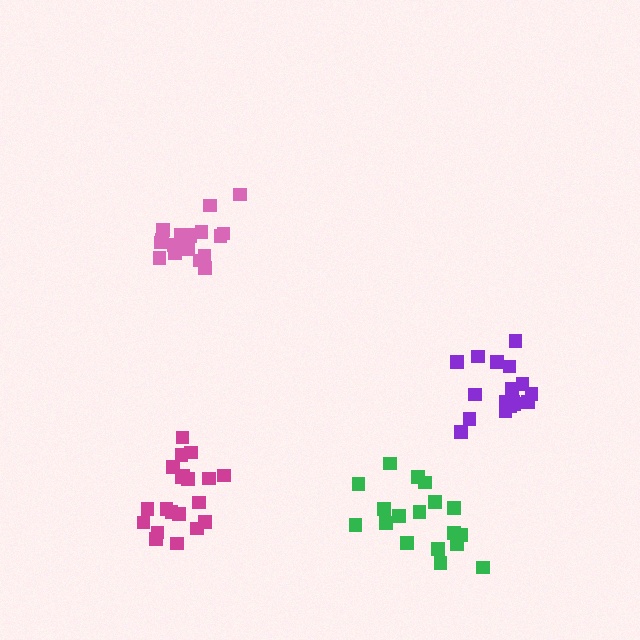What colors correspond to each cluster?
The clusters are colored: pink, magenta, purple, green.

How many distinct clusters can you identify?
There are 4 distinct clusters.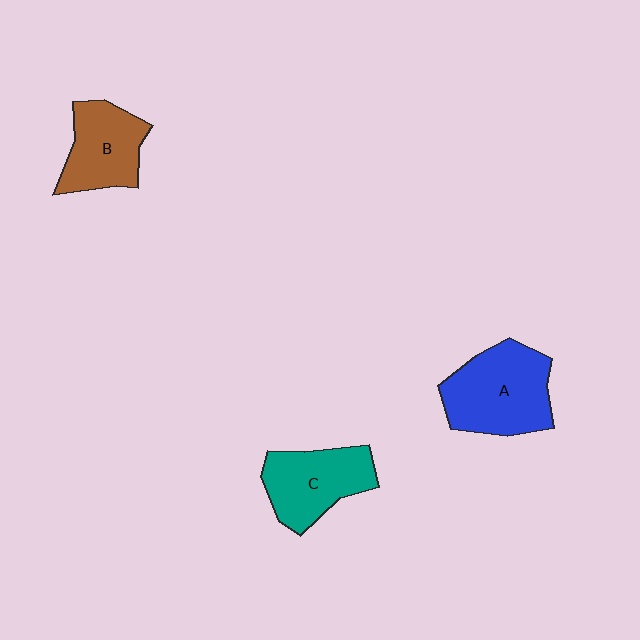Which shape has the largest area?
Shape A (blue).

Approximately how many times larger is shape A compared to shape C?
Approximately 1.2 times.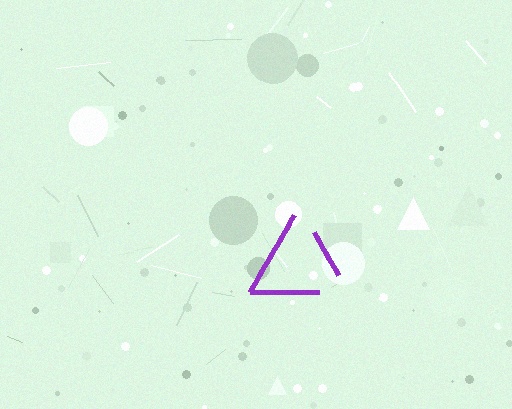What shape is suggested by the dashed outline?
The dashed outline suggests a triangle.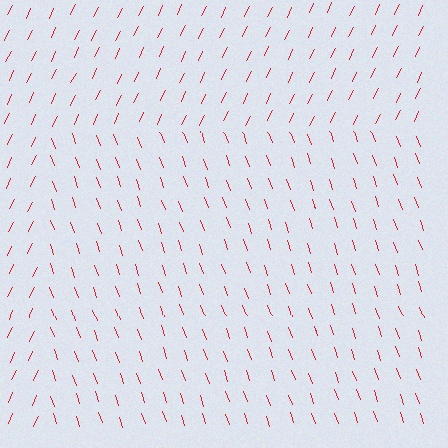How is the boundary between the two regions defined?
The boundary is defined purely by a change in line orientation (approximately 45 degrees difference). All lines are the same color and thickness.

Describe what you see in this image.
The image is filled with small red line segments. A rectangle region in the image has lines oriented differently from the surrounding lines, creating a visible texture boundary.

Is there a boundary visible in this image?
Yes, there is a texture boundary formed by a change in line orientation.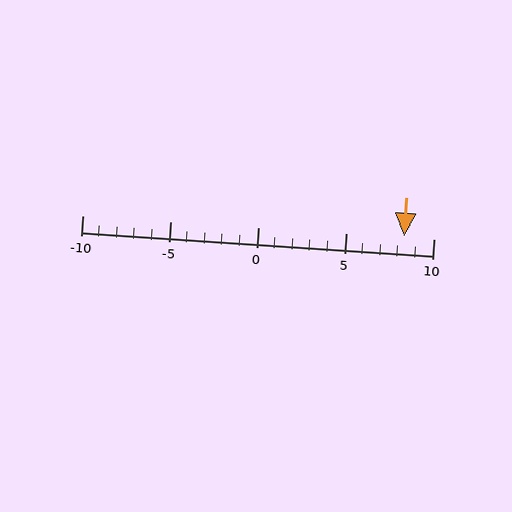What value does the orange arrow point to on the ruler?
The orange arrow points to approximately 8.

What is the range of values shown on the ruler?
The ruler shows values from -10 to 10.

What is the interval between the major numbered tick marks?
The major tick marks are spaced 5 units apart.